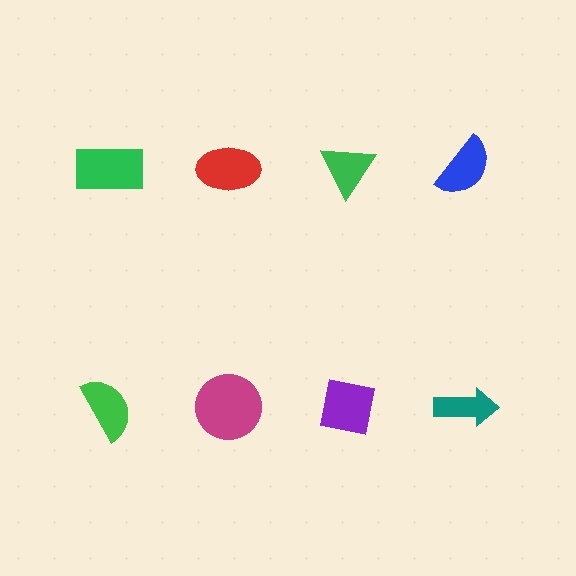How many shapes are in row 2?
4 shapes.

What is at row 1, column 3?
A green triangle.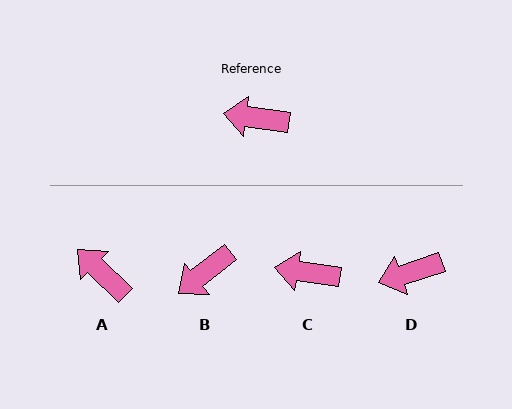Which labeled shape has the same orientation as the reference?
C.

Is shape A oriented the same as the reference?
No, it is off by about 36 degrees.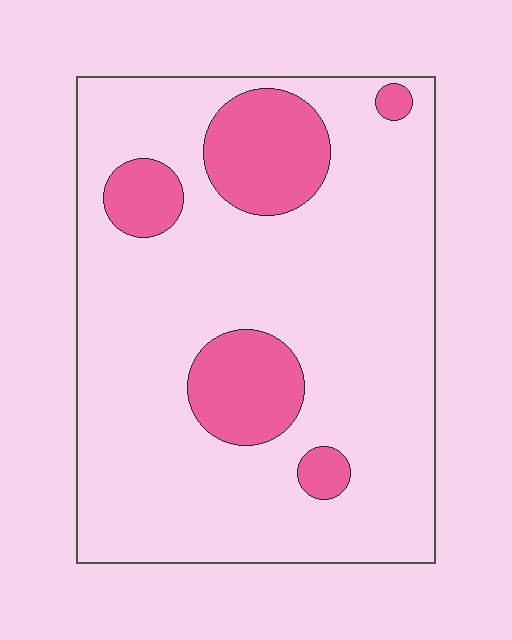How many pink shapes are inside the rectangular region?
5.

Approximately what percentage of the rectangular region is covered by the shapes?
Approximately 20%.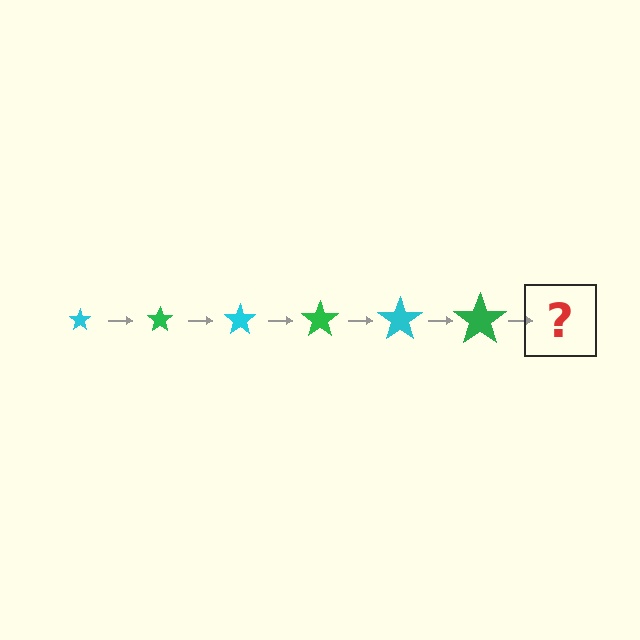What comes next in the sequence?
The next element should be a cyan star, larger than the previous one.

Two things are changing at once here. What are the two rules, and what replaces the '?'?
The two rules are that the star grows larger each step and the color cycles through cyan and green. The '?' should be a cyan star, larger than the previous one.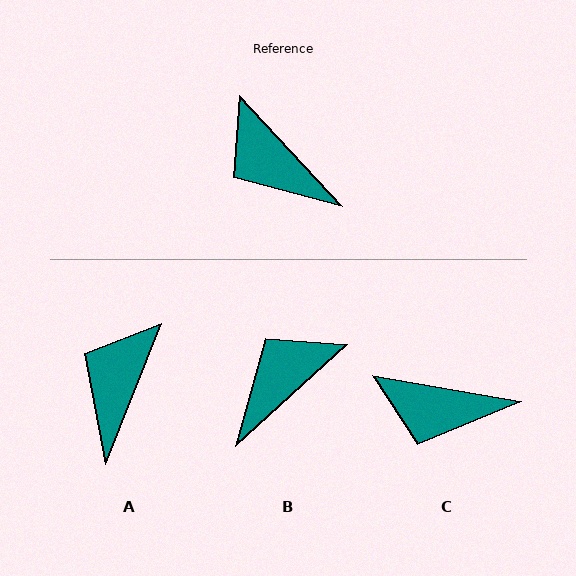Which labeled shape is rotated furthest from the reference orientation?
B, about 90 degrees away.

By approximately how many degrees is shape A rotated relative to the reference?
Approximately 64 degrees clockwise.